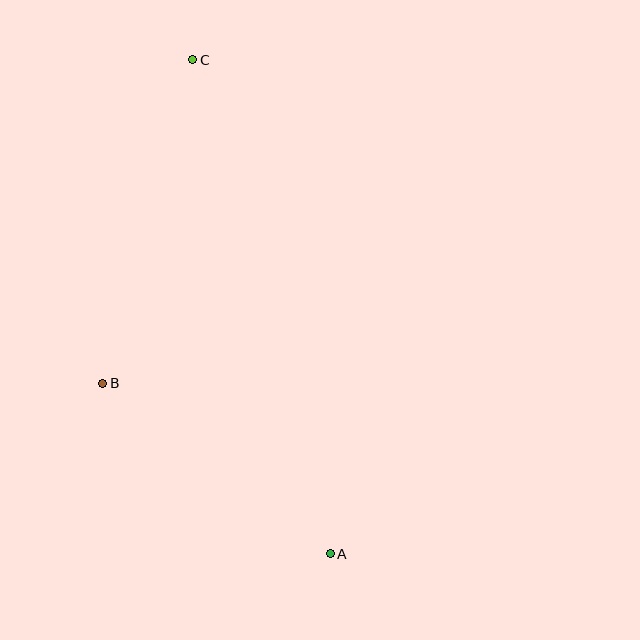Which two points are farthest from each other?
Points A and C are farthest from each other.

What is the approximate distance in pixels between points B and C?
The distance between B and C is approximately 336 pixels.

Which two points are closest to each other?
Points A and B are closest to each other.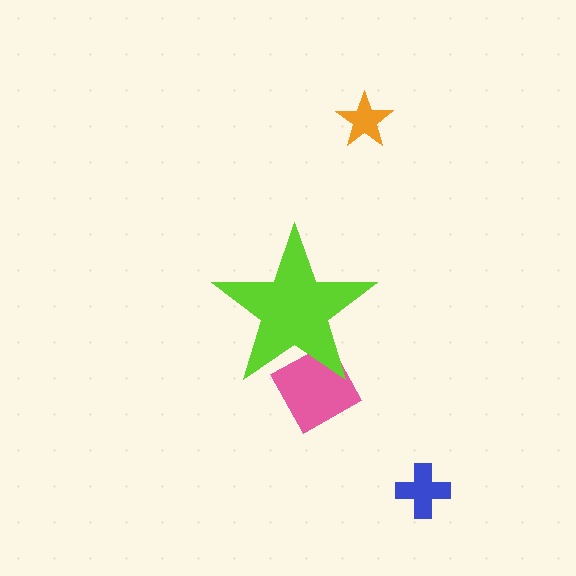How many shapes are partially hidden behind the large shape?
1 shape is partially hidden.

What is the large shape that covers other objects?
A lime star.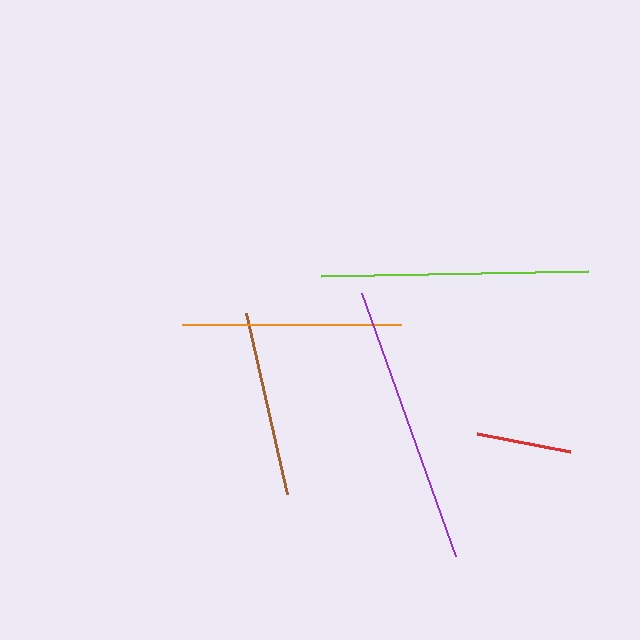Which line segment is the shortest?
The red line is the shortest at approximately 95 pixels.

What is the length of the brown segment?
The brown segment is approximately 186 pixels long.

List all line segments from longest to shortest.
From longest to shortest: purple, lime, orange, brown, red.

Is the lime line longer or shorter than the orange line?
The lime line is longer than the orange line.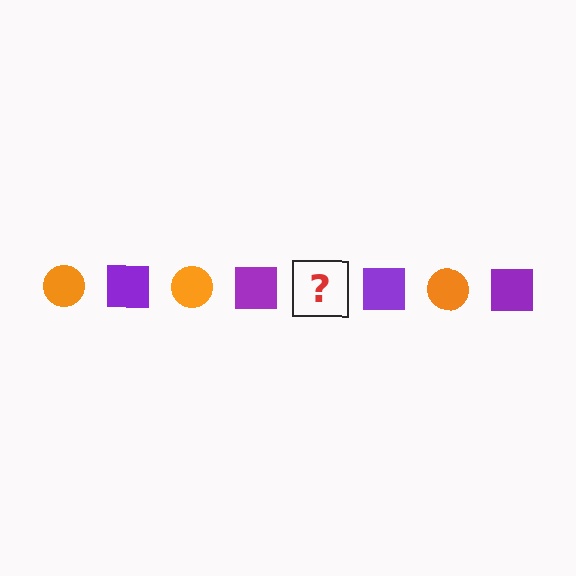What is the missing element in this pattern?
The missing element is an orange circle.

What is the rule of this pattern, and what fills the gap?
The rule is that the pattern alternates between orange circle and purple square. The gap should be filled with an orange circle.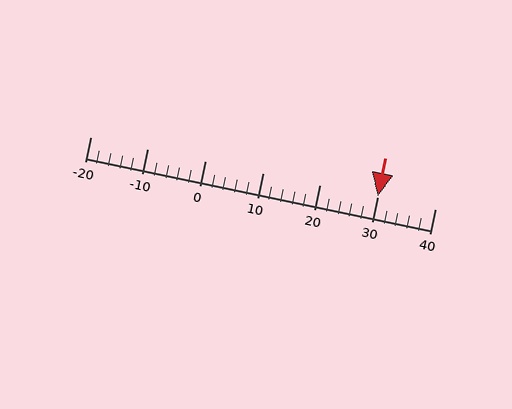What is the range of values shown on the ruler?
The ruler shows values from -20 to 40.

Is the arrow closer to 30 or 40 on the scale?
The arrow is closer to 30.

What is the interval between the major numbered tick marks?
The major tick marks are spaced 10 units apart.